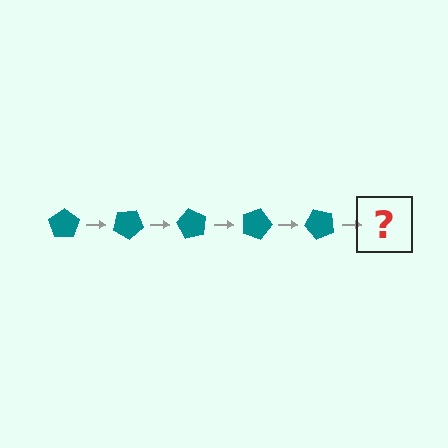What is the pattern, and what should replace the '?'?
The pattern is that the pentagon rotates 30 degrees each step. The '?' should be a teal pentagon rotated 150 degrees.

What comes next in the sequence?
The next element should be a teal pentagon rotated 150 degrees.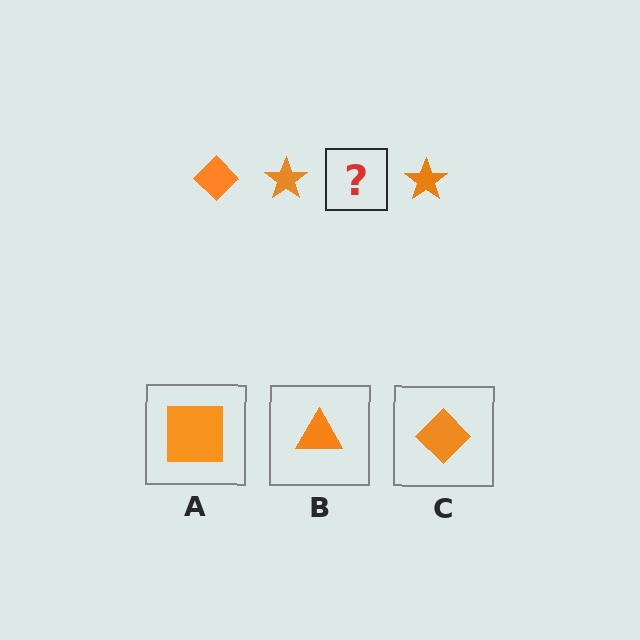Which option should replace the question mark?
Option C.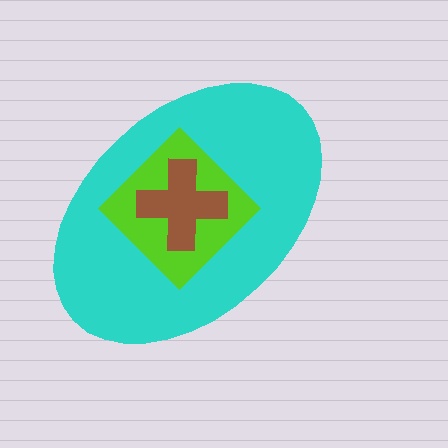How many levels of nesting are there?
3.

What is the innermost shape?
The brown cross.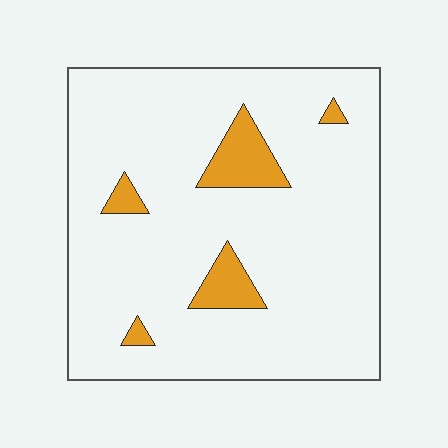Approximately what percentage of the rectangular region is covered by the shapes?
Approximately 10%.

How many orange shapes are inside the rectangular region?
5.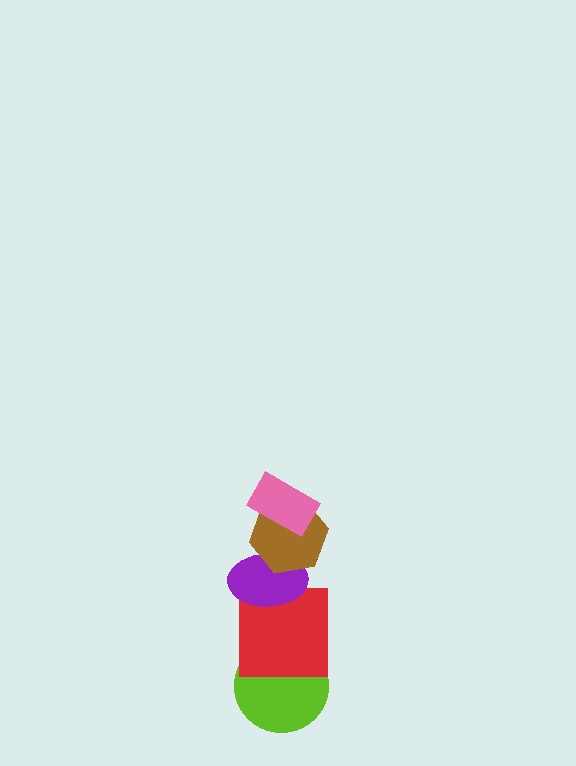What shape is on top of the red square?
The purple ellipse is on top of the red square.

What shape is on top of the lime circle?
The red square is on top of the lime circle.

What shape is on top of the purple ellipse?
The brown hexagon is on top of the purple ellipse.